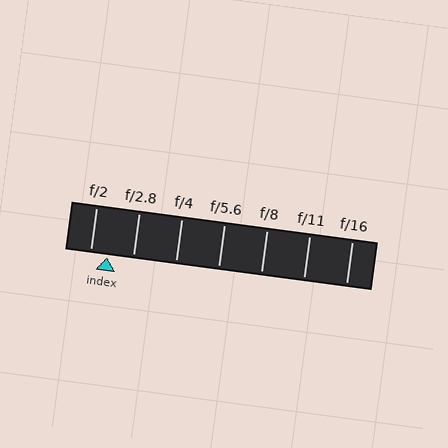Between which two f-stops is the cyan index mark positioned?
The index mark is between f/2 and f/2.8.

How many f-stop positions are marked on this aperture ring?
There are 7 f-stop positions marked.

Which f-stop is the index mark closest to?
The index mark is closest to f/2.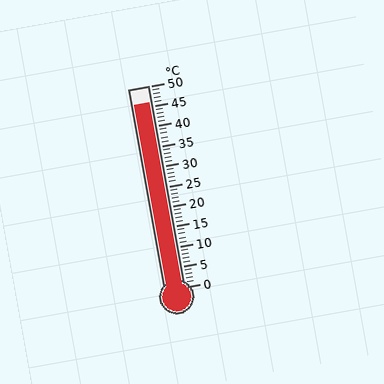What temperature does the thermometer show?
The thermometer shows approximately 46°C.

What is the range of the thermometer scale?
The thermometer scale ranges from 0°C to 50°C.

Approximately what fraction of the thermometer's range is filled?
The thermometer is filled to approximately 90% of its range.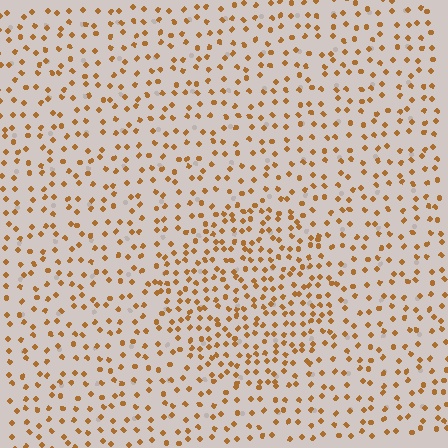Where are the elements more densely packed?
The elements are more densely packed inside the circle boundary.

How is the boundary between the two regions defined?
The boundary is defined by a change in element density (approximately 1.7x ratio). All elements are the same color, size, and shape.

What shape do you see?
I see a circle.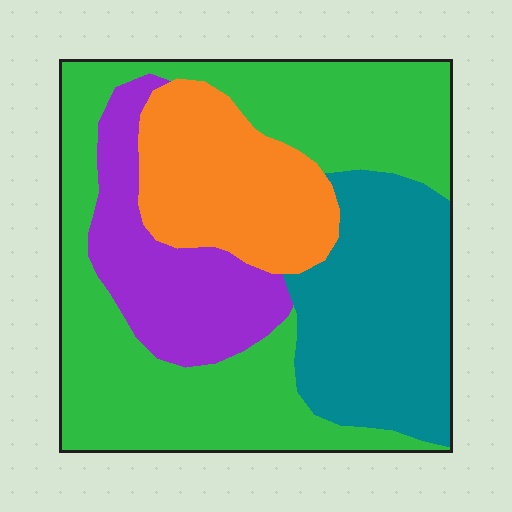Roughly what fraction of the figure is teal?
Teal covers around 25% of the figure.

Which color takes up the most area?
Green, at roughly 45%.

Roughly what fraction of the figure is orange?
Orange covers 18% of the figure.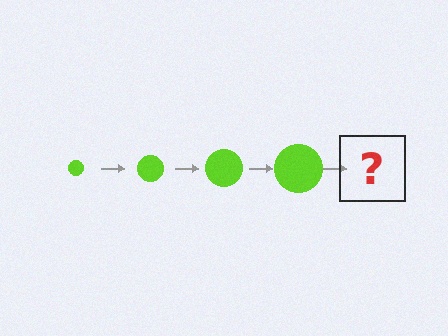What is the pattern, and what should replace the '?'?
The pattern is that the circle gets progressively larger each step. The '?' should be a lime circle, larger than the previous one.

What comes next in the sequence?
The next element should be a lime circle, larger than the previous one.